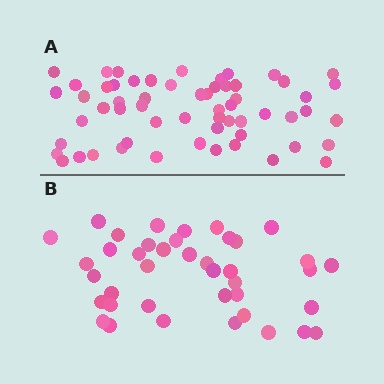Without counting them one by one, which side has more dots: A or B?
Region A (the top region) has more dots.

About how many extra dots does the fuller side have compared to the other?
Region A has approximately 20 more dots than region B.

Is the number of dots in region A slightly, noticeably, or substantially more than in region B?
Region A has substantially more. The ratio is roughly 1.5 to 1.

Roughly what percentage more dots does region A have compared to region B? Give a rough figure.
About 50% more.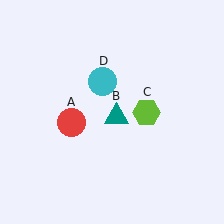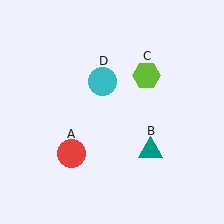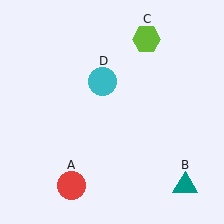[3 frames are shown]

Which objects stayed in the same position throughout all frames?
Cyan circle (object D) remained stationary.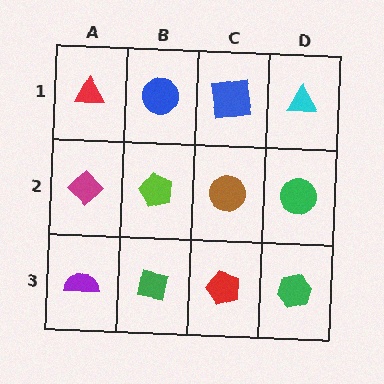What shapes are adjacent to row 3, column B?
A lime pentagon (row 2, column B), a purple semicircle (row 3, column A), a red pentagon (row 3, column C).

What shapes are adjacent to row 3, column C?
A brown circle (row 2, column C), a green square (row 3, column B), a green hexagon (row 3, column D).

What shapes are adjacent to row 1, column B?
A lime pentagon (row 2, column B), a red triangle (row 1, column A), a blue square (row 1, column C).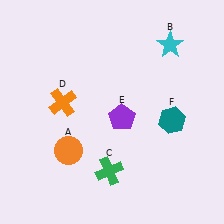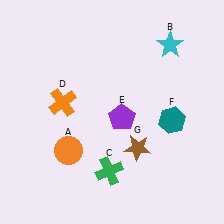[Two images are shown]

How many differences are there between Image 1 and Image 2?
There is 1 difference between the two images.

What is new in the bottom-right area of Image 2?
A brown star (G) was added in the bottom-right area of Image 2.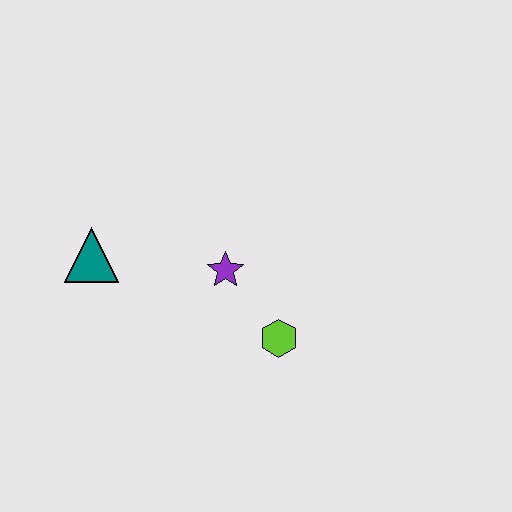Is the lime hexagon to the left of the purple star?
No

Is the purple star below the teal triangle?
Yes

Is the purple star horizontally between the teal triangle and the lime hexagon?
Yes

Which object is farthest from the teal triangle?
The lime hexagon is farthest from the teal triangle.